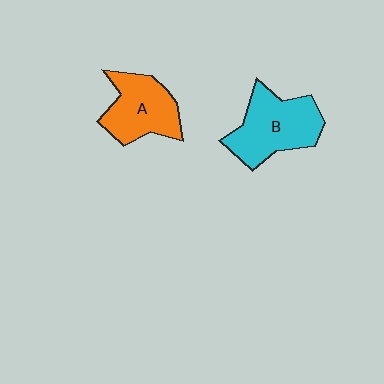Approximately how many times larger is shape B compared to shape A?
Approximately 1.2 times.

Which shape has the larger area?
Shape B (cyan).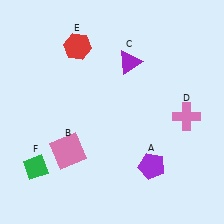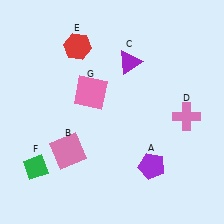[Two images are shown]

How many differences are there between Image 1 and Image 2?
There is 1 difference between the two images.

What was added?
A pink square (G) was added in Image 2.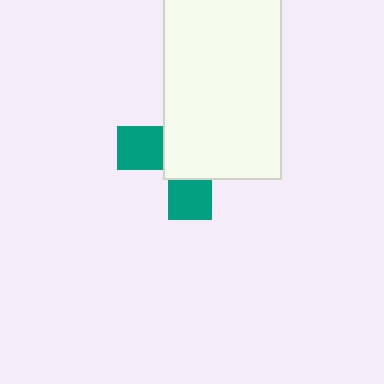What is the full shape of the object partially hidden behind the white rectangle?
The partially hidden object is a teal cross.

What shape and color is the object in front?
The object in front is a white rectangle.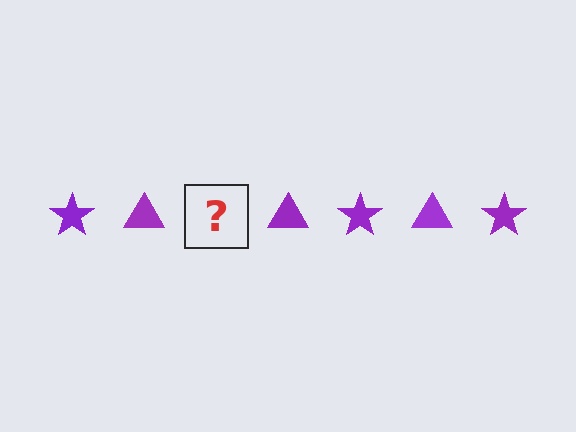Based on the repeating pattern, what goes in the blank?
The blank should be a purple star.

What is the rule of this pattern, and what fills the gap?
The rule is that the pattern cycles through star, triangle shapes in purple. The gap should be filled with a purple star.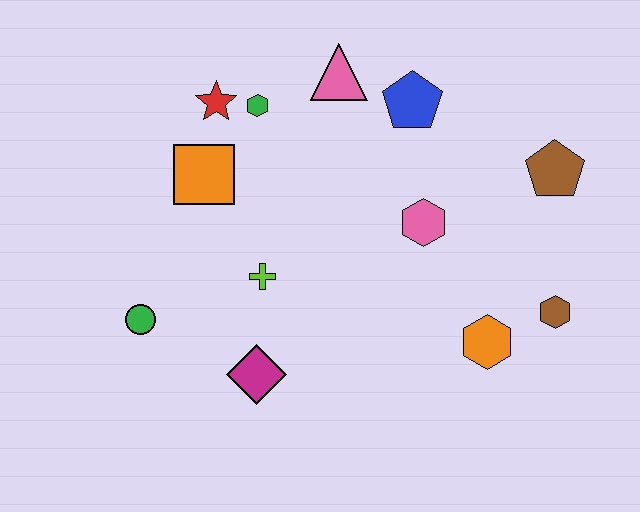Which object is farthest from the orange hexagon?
The red star is farthest from the orange hexagon.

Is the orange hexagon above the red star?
No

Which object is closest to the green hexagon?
The red star is closest to the green hexagon.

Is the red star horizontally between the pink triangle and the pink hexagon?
No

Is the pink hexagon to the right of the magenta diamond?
Yes